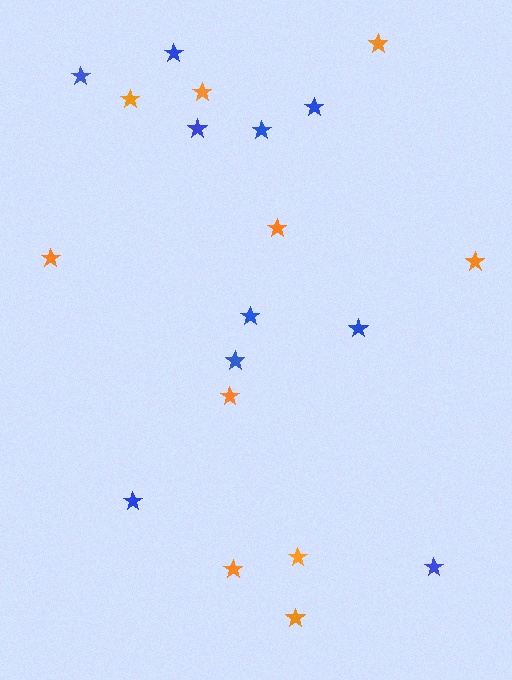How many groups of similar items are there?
There are 2 groups: one group of orange stars (10) and one group of blue stars (10).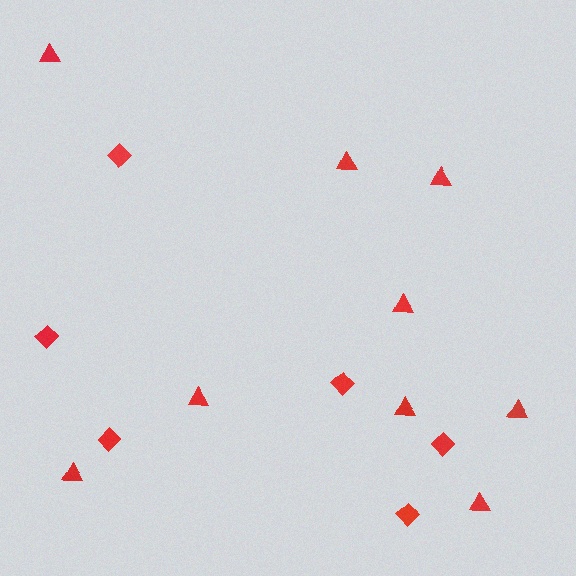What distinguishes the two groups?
There are 2 groups: one group of triangles (9) and one group of diamonds (6).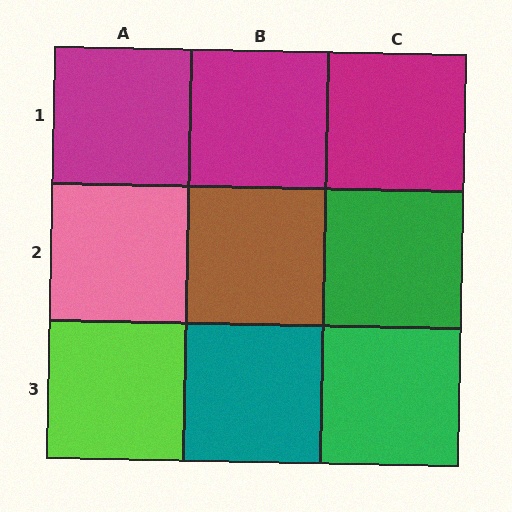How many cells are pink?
1 cell is pink.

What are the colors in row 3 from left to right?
Lime, teal, green.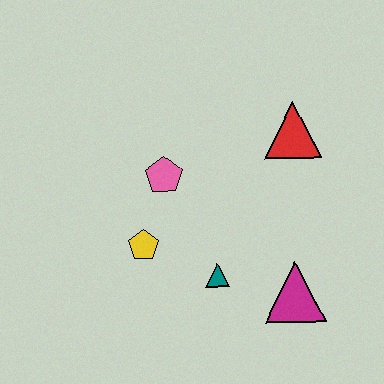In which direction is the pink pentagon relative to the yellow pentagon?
The pink pentagon is above the yellow pentagon.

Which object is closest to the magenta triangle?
The teal triangle is closest to the magenta triangle.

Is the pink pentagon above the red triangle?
No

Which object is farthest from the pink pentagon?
The magenta triangle is farthest from the pink pentagon.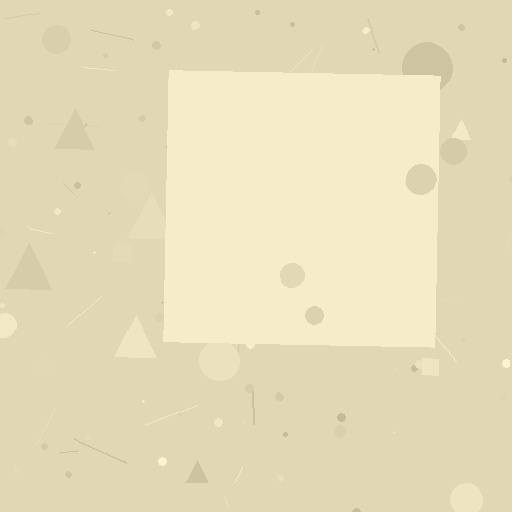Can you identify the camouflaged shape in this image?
The camouflaged shape is a square.